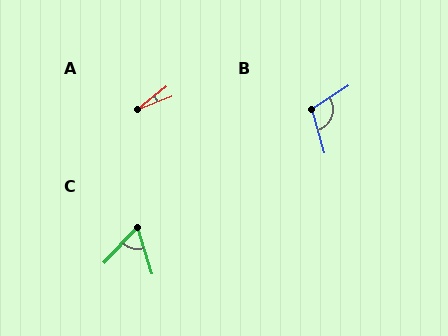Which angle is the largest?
B, at approximately 106 degrees.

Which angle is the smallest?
A, at approximately 17 degrees.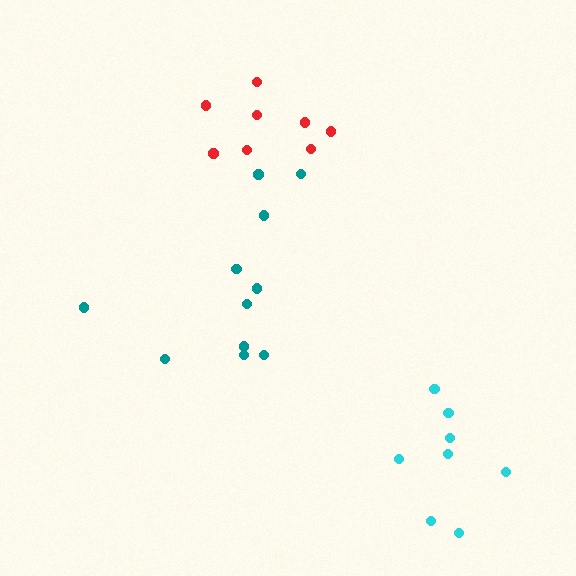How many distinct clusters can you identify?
There are 3 distinct clusters.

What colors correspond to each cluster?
The clusters are colored: cyan, red, teal.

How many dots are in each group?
Group 1: 8 dots, Group 2: 8 dots, Group 3: 11 dots (27 total).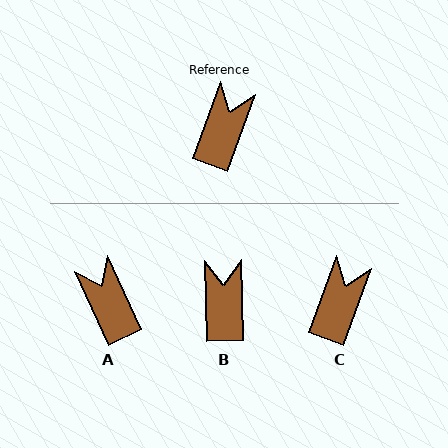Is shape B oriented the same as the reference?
No, it is off by about 22 degrees.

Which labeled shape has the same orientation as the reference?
C.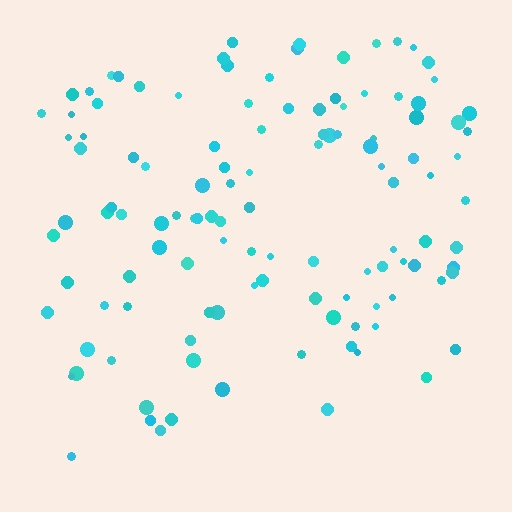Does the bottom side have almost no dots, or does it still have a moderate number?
Still a moderate number, just noticeably fewer than the top.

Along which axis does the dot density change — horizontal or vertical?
Vertical.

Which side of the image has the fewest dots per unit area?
The bottom.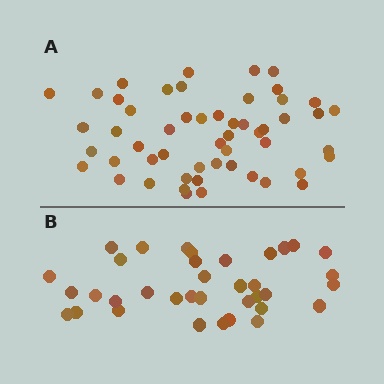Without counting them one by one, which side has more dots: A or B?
Region A (the top region) has more dots.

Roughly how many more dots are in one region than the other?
Region A has approximately 15 more dots than region B.